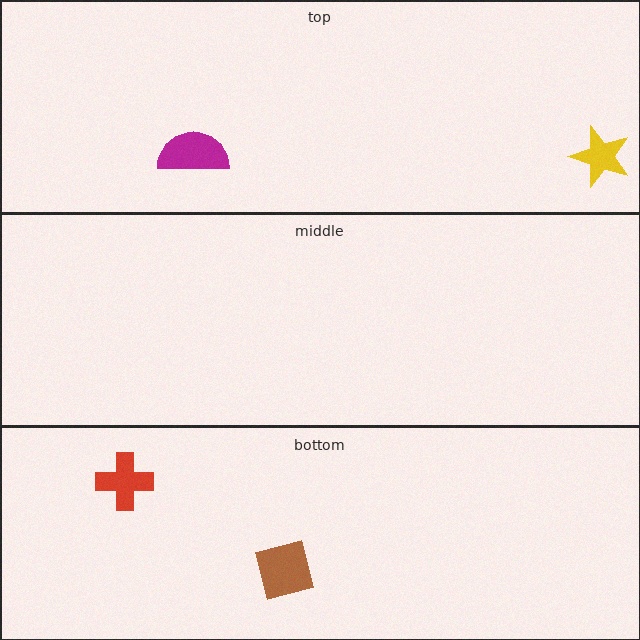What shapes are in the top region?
The magenta semicircle, the yellow star.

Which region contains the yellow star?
The top region.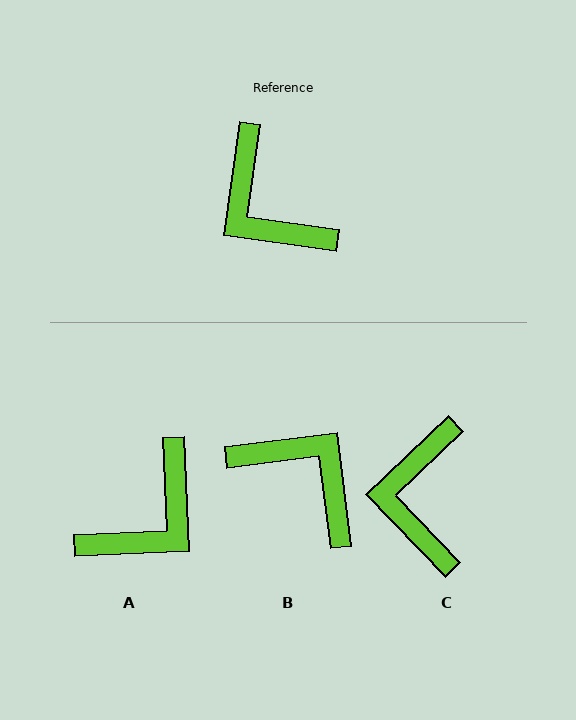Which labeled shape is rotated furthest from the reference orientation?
B, about 165 degrees away.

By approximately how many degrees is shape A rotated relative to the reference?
Approximately 101 degrees counter-clockwise.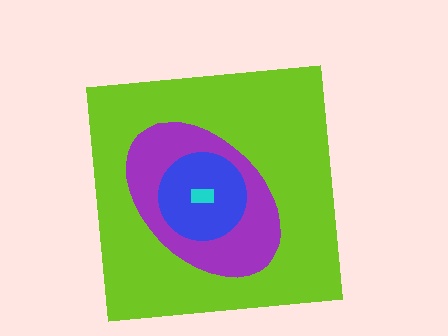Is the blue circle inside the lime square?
Yes.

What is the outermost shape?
The lime square.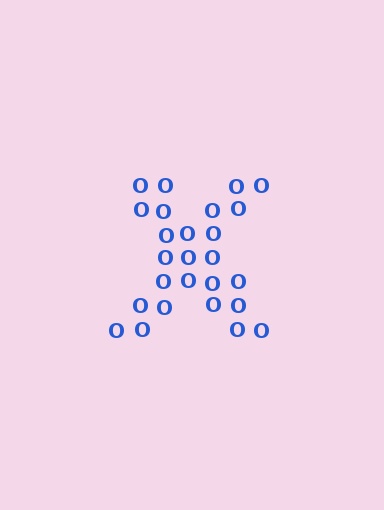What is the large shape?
The large shape is the letter X.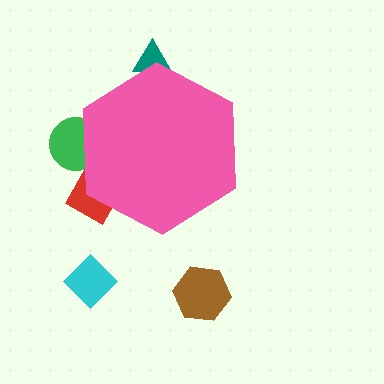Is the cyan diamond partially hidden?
No, the cyan diamond is fully visible.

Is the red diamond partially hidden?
Yes, the red diamond is partially hidden behind the pink hexagon.